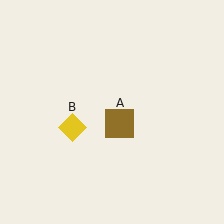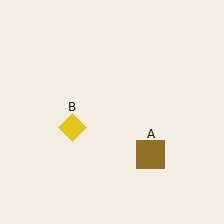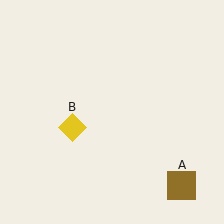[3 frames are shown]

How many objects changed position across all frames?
1 object changed position: brown square (object A).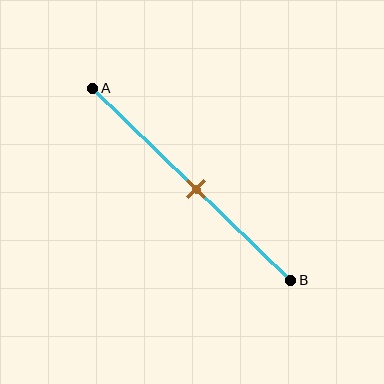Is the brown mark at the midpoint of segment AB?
Yes, the mark is approximately at the midpoint.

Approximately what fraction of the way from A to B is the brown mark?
The brown mark is approximately 50% of the way from A to B.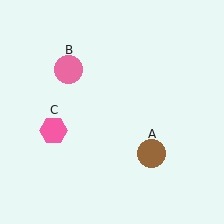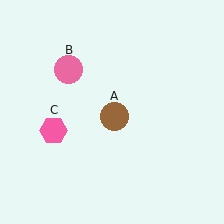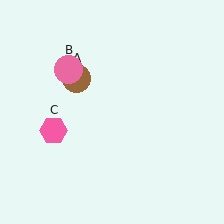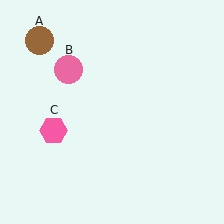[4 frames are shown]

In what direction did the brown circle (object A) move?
The brown circle (object A) moved up and to the left.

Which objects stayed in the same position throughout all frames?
Pink circle (object B) and pink hexagon (object C) remained stationary.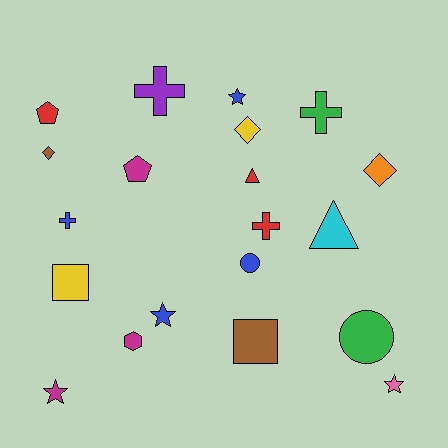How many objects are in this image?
There are 20 objects.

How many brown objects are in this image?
There are 2 brown objects.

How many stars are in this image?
There are 4 stars.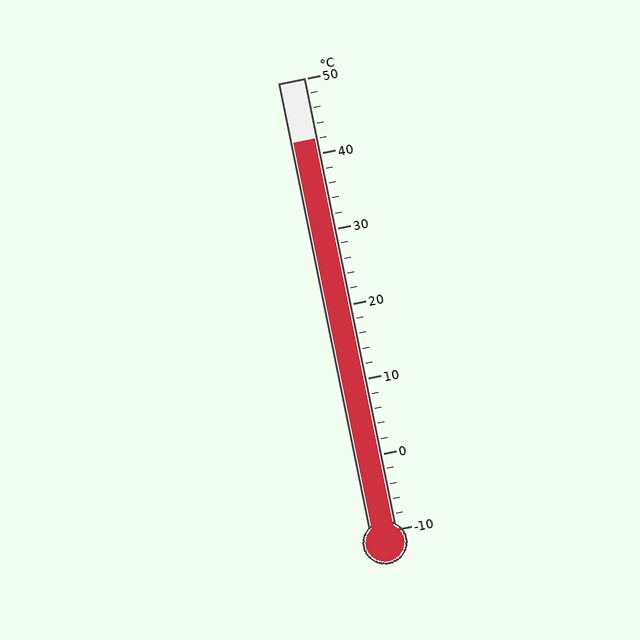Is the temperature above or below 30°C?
The temperature is above 30°C.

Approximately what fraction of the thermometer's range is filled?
The thermometer is filled to approximately 85% of its range.